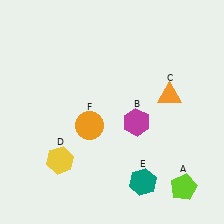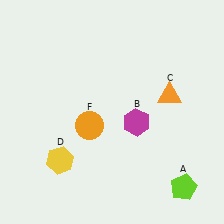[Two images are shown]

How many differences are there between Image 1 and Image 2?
There is 1 difference between the two images.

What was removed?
The teal hexagon (E) was removed in Image 2.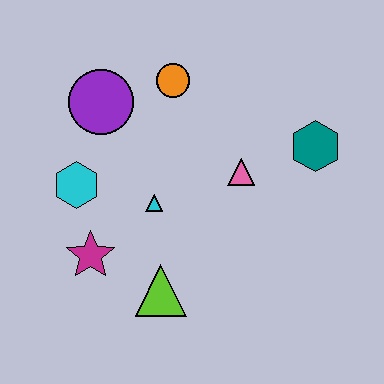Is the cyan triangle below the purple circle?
Yes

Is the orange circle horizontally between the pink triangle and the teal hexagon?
No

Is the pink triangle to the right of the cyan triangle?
Yes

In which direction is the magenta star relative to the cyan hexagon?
The magenta star is below the cyan hexagon.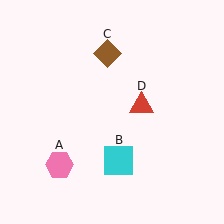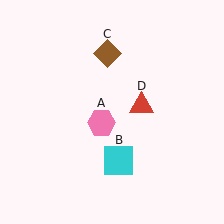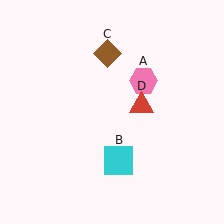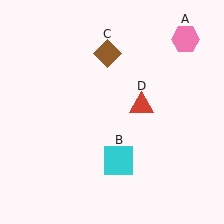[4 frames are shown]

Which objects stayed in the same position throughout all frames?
Cyan square (object B) and brown diamond (object C) and red triangle (object D) remained stationary.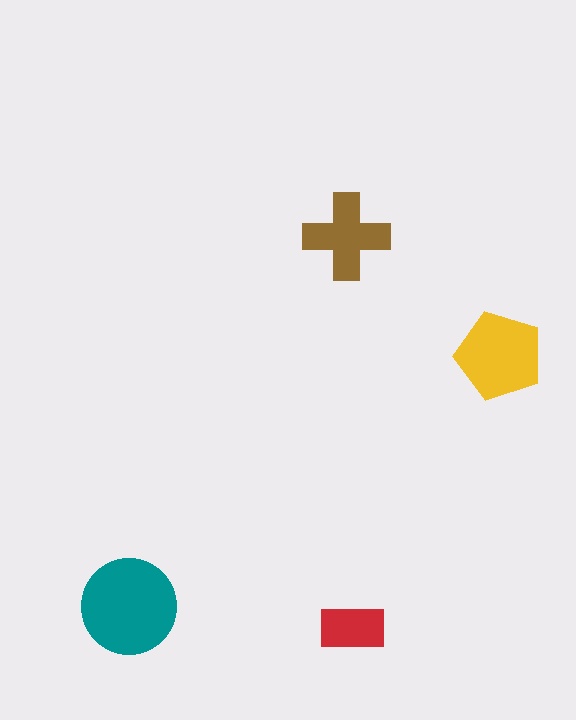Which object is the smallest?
The red rectangle.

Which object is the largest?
The teal circle.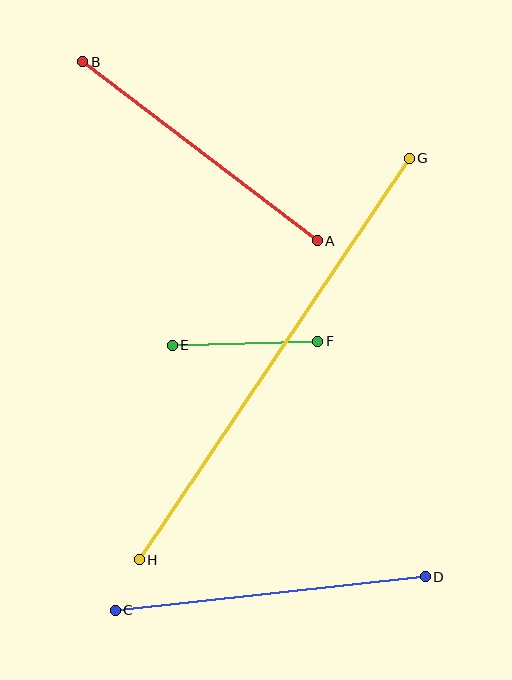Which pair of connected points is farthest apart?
Points G and H are farthest apart.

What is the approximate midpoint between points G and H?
The midpoint is at approximately (274, 359) pixels.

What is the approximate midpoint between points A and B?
The midpoint is at approximately (200, 151) pixels.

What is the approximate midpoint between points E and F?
The midpoint is at approximately (245, 343) pixels.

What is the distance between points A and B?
The distance is approximately 295 pixels.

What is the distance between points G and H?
The distance is approximately 484 pixels.